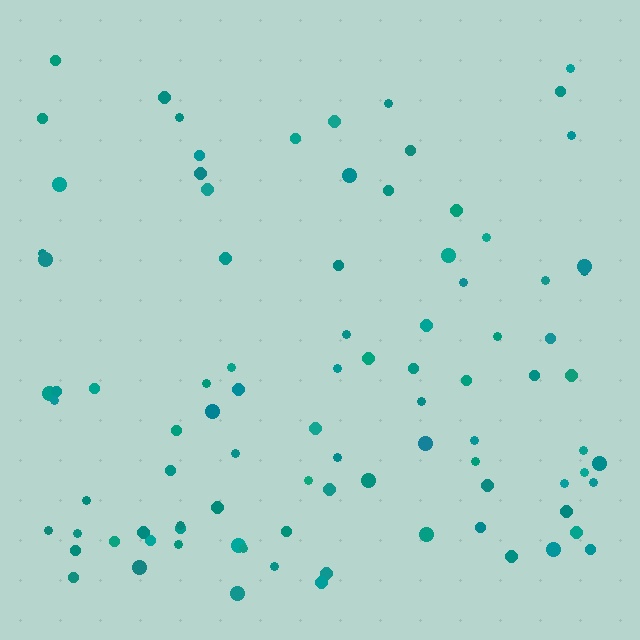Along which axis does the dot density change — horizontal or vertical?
Vertical.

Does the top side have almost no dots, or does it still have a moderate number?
Still a moderate number, just noticeably fewer than the bottom.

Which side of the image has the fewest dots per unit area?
The top.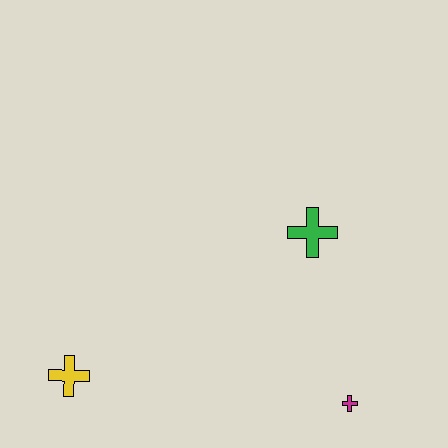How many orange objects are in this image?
There are no orange objects.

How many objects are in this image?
There are 3 objects.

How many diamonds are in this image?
There are no diamonds.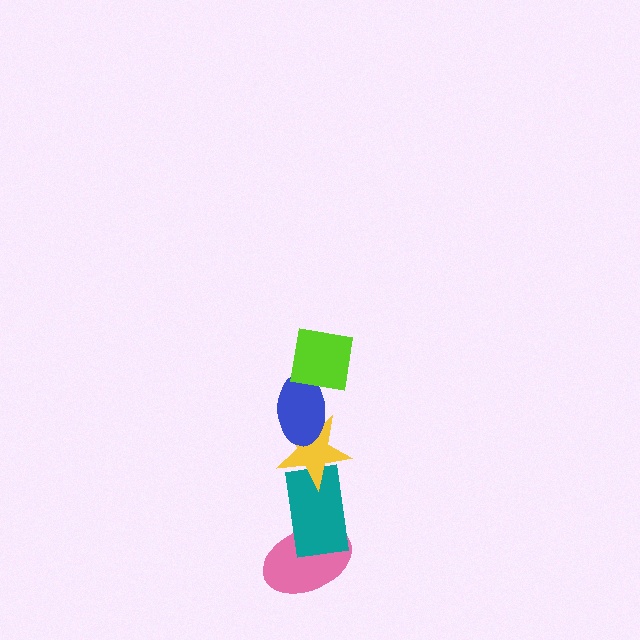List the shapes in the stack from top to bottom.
From top to bottom: the lime square, the blue ellipse, the yellow star, the teal rectangle, the pink ellipse.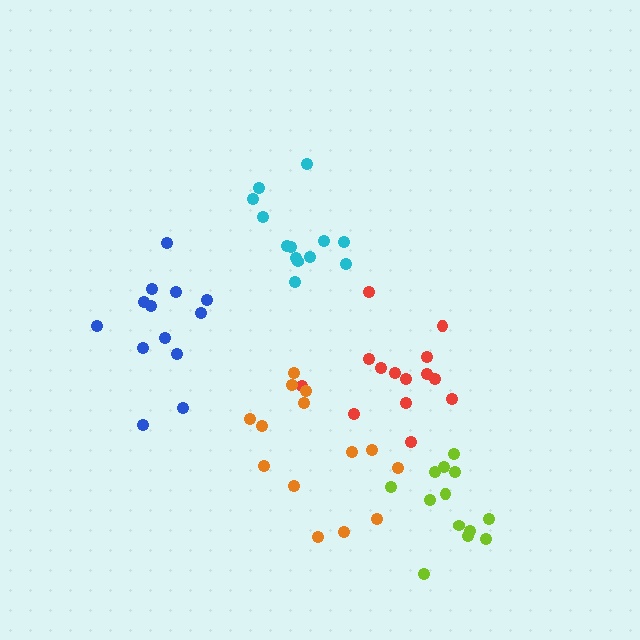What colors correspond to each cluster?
The clusters are colored: blue, red, orange, cyan, lime.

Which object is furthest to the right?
The lime cluster is rightmost.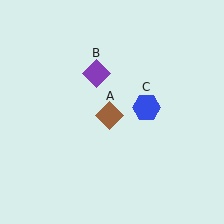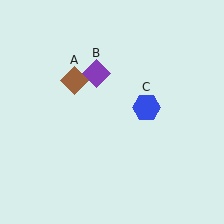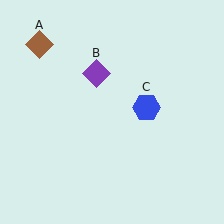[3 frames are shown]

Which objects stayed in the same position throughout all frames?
Purple diamond (object B) and blue hexagon (object C) remained stationary.